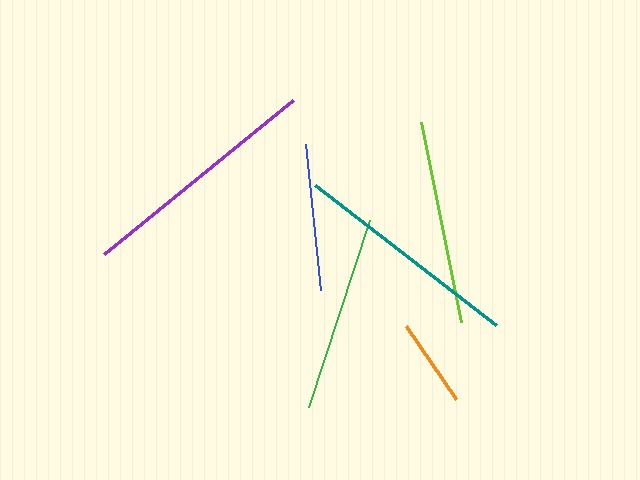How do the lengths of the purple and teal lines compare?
The purple and teal lines are approximately the same length.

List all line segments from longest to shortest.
From longest to shortest: purple, teal, lime, green, blue, orange.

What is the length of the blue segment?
The blue segment is approximately 146 pixels long.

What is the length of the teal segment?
The teal segment is approximately 229 pixels long.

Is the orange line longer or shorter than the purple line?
The purple line is longer than the orange line.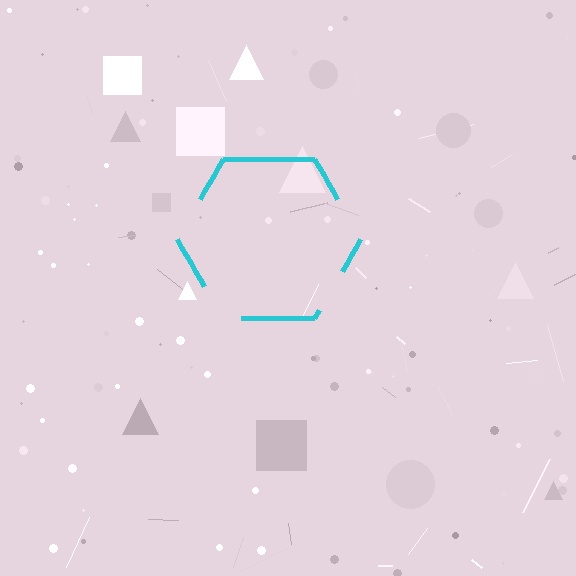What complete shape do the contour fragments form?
The contour fragments form a hexagon.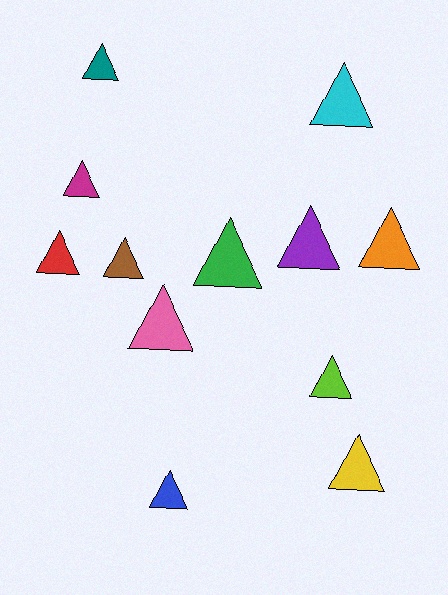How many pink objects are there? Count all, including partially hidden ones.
There is 1 pink object.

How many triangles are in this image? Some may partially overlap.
There are 12 triangles.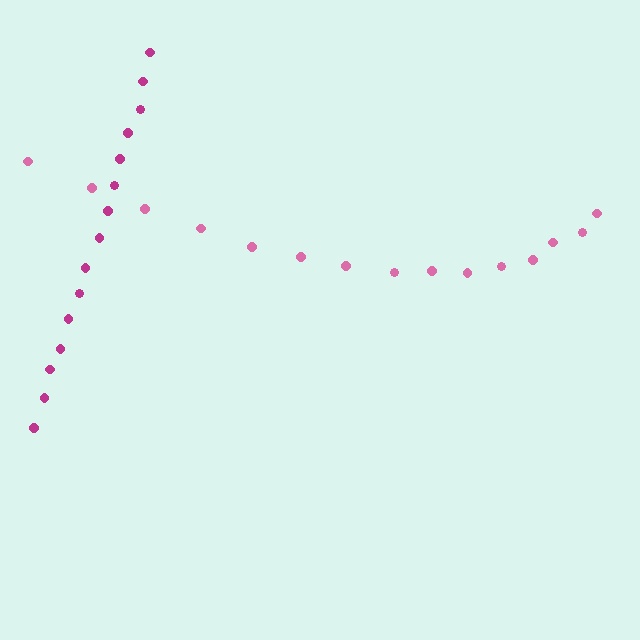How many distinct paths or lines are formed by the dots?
There are 2 distinct paths.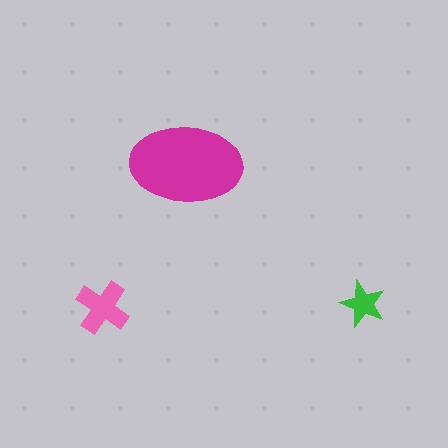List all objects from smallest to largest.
The green star, the pink cross, the magenta ellipse.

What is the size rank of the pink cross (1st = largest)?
2nd.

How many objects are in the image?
There are 3 objects in the image.